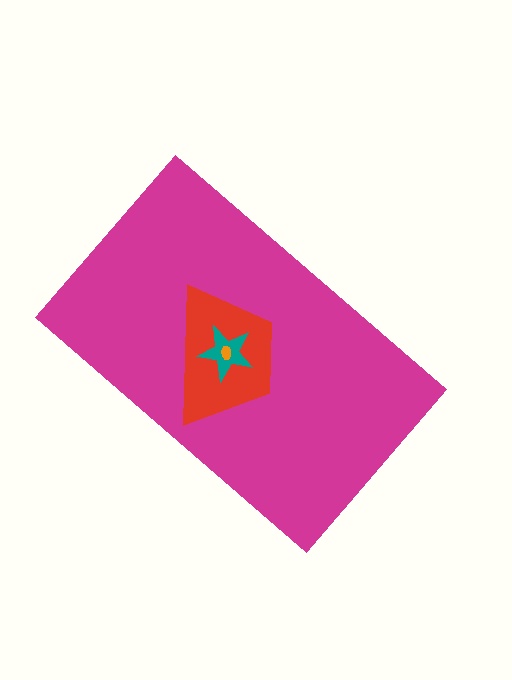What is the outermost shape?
The magenta rectangle.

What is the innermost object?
The orange ellipse.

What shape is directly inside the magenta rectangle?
The red trapezoid.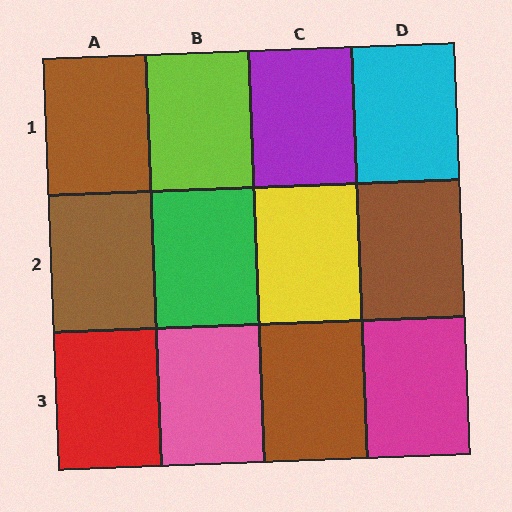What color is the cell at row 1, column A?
Brown.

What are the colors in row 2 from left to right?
Brown, green, yellow, brown.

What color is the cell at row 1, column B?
Lime.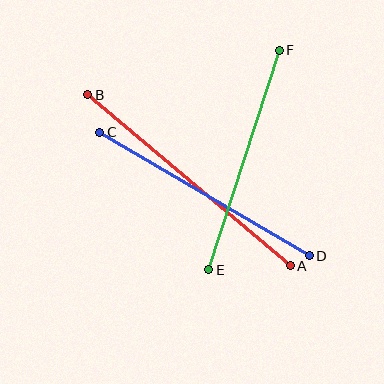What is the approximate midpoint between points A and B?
The midpoint is at approximately (189, 180) pixels.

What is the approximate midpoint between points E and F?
The midpoint is at approximately (244, 160) pixels.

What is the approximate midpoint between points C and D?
The midpoint is at approximately (204, 194) pixels.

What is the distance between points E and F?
The distance is approximately 230 pixels.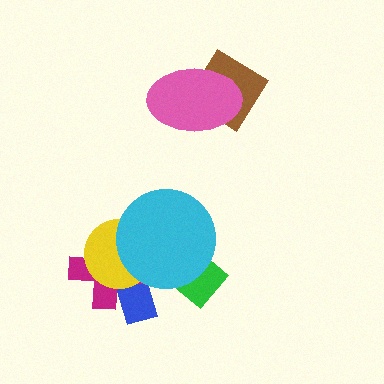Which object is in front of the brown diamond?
The pink ellipse is in front of the brown diamond.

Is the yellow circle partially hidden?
Yes, it is partially covered by another shape.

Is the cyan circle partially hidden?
No, no other shape covers it.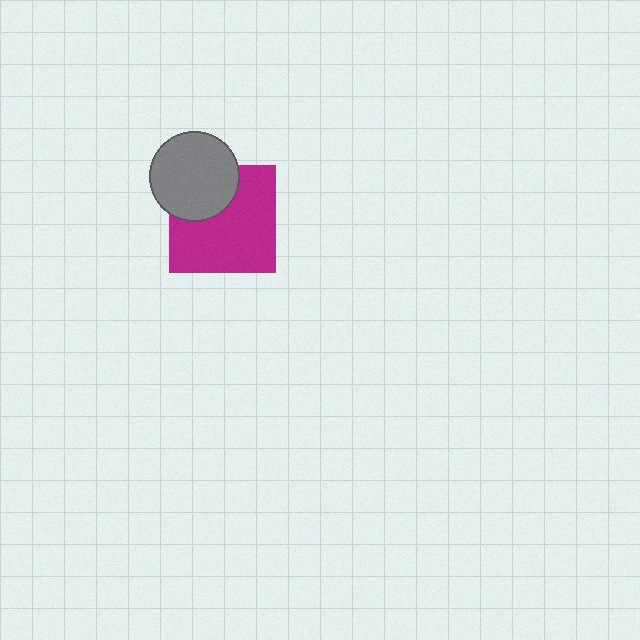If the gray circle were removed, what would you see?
You would see the complete magenta square.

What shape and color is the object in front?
The object in front is a gray circle.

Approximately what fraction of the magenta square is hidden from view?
Roughly 30% of the magenta square is hidden behind the gray circle.